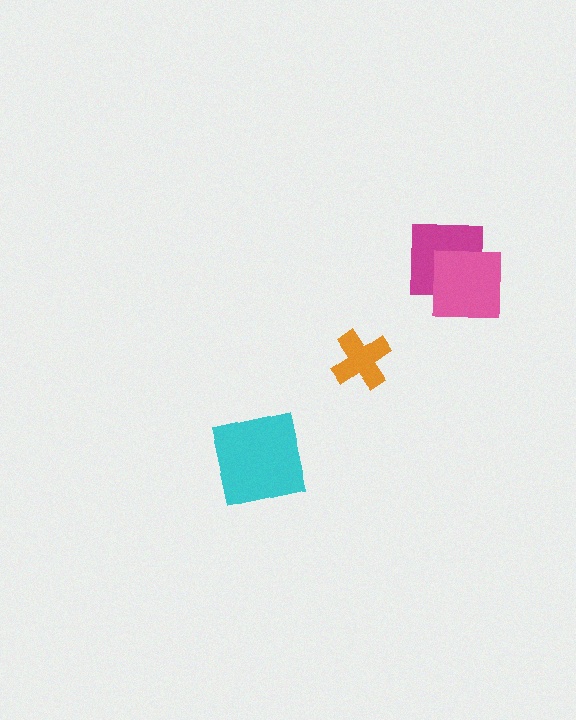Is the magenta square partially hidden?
Yes, it is partially covered by another shape.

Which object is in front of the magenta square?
The pink square is in front of the magenta square.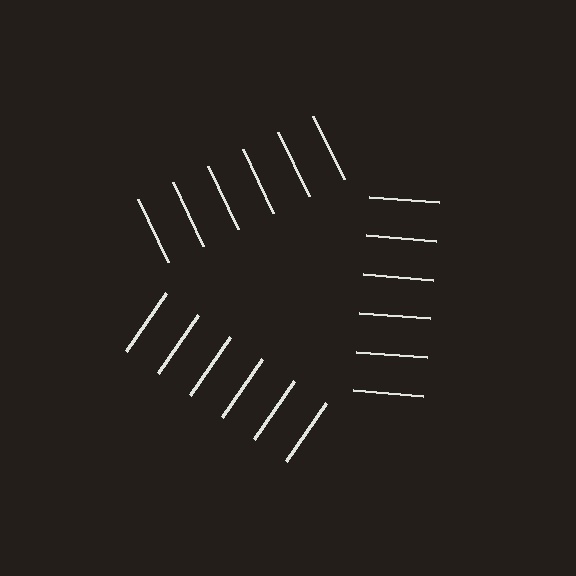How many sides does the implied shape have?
3 sides — the line-ends trace a triangle.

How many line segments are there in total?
18 — 6 along each of the 3 edges.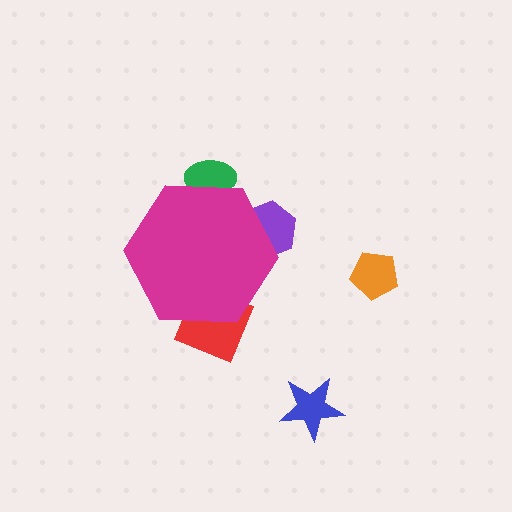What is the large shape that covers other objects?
A magenta hexagon.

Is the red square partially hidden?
Yes, the red square is partially hidden behind the magenta hexagon.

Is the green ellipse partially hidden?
Yes, the green ellipse is partially hidden behind the magenta hexagon.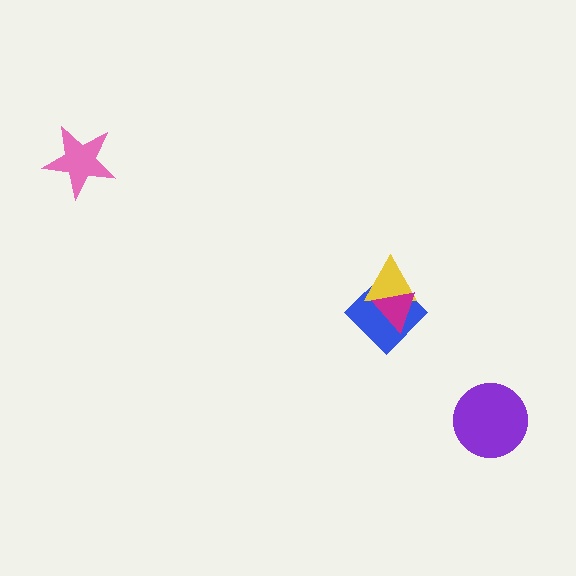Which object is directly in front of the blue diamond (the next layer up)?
The yellow triangle is directly in front of the blue diamond.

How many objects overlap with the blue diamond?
2 objects overlap with the blue diamond.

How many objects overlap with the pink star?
0 objects overlap with the pink star.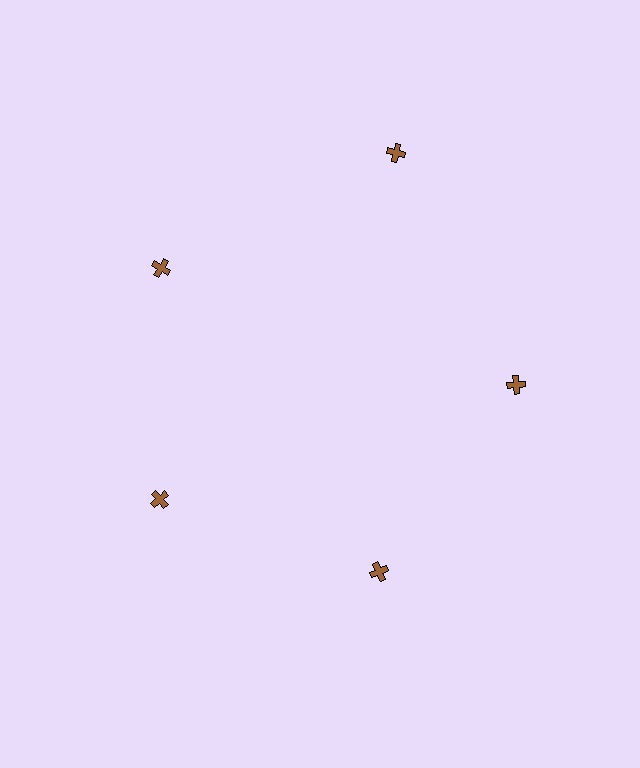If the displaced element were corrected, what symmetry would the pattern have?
It would have 5-fold rotational symmetry — the pattern would map onto itself every 72 degrees.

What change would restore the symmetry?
The symmetry would be restored by moving it inward, back onto the ring so that all 5 crosses sit at equal angles and equal distance from the center.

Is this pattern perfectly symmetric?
No. The 5 brown crosses are arranged in a ring, but one element near the 1 o'clock position is pushed outward from the center, breaking the 5-fold rotational symmetry.